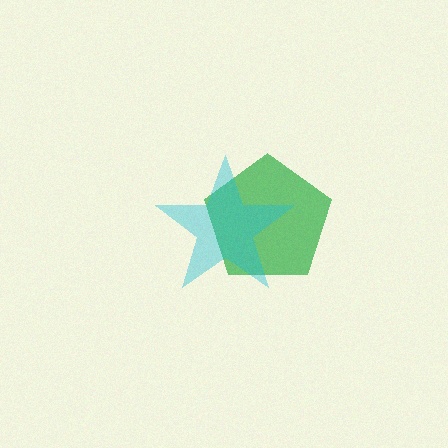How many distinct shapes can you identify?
There are 2 distinct shapes: a green pentagon, a cyan star.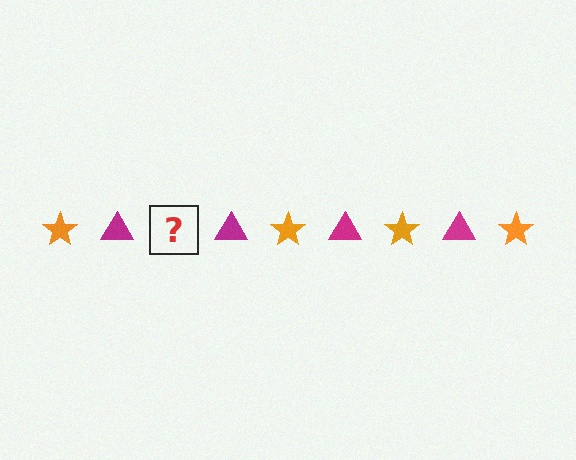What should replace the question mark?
The question mark should be replaced with an orange star.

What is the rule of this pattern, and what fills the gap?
The rule is that the pattern alternates between orange star and magenta triangle. The gap should be filled with an orange star.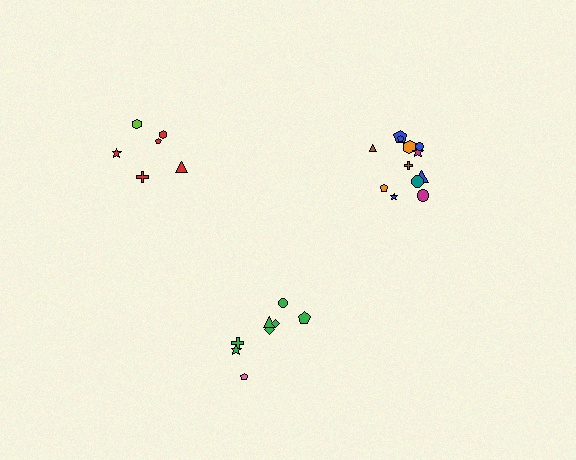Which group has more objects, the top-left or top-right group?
The top-right group.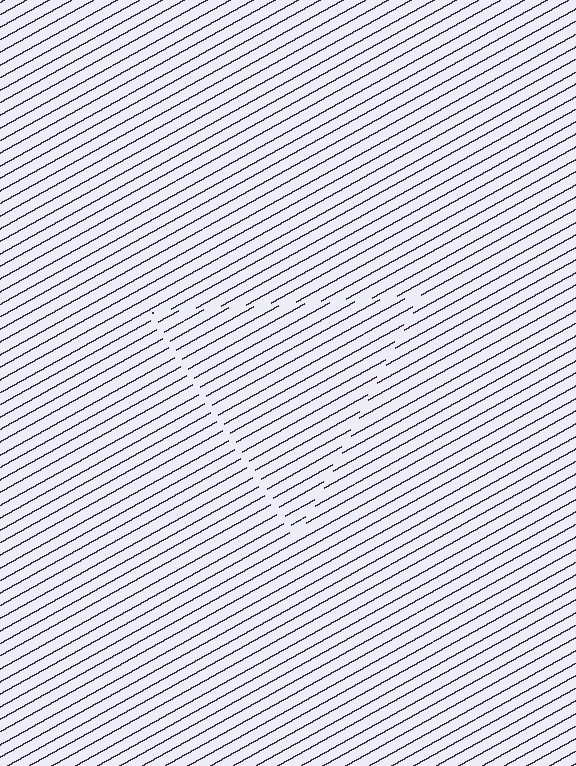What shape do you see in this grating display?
An illusory triangle. The interior of the shape contains the same grating, shifted by half a period — the contour is defined by the phase discontinuity where line-ends from the inner and outer gratings abut.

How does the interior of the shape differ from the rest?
The interior of the shape contains the same grating, shifted by half a period — the contour is defined by the phase discontinuity where line-ends from the inner and outer gratings abut.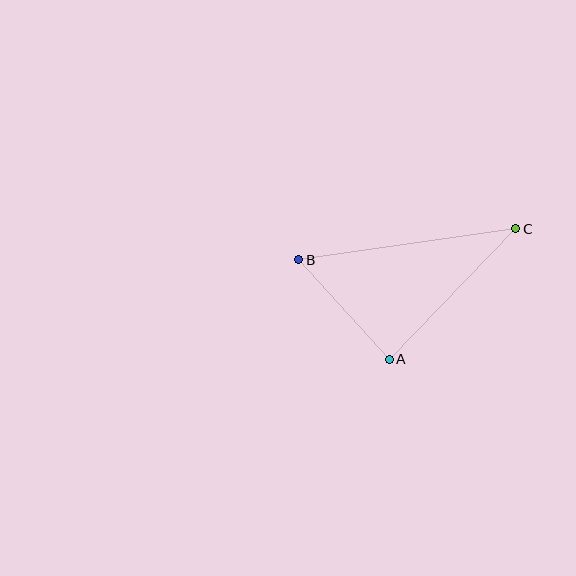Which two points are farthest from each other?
Points B and C are farthest from each other.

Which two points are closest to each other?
Points A and B are closest to each other.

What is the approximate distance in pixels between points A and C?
The distance between A and C is approximately 182 pixels.